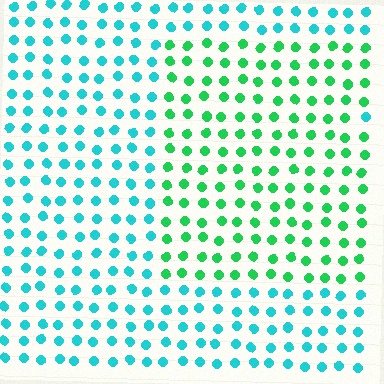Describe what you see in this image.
The image is filled with small cyan elements in a uniform arrangement. A rectangle-shaped region is visible where the elements are tinted to a slightly different hue, forming a subtle color boundary.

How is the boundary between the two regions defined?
The boundary is defined purely by a slight shift in hue (about 43 degrees). Spacing, size, and orientation are identical on both sides.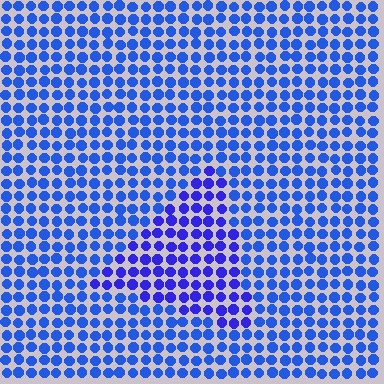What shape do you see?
I see a triangle.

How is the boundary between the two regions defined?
The boundary is defined purely by a slight shift in hue (about 22 degrees). Spacing, size, and orientation are identical on both sides.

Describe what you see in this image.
The image is filled with small blue elements in a uniform arrangement. A triangle-shaped region is visible where the elements are tinted to a slightly different hue, forming a subtle color boundary.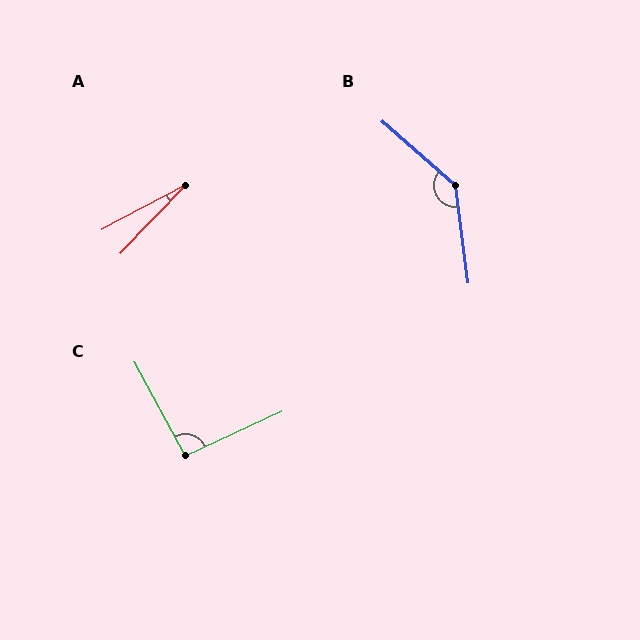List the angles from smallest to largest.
A (18°), C (93°), B (139°).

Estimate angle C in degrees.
Approximately 93 degrees.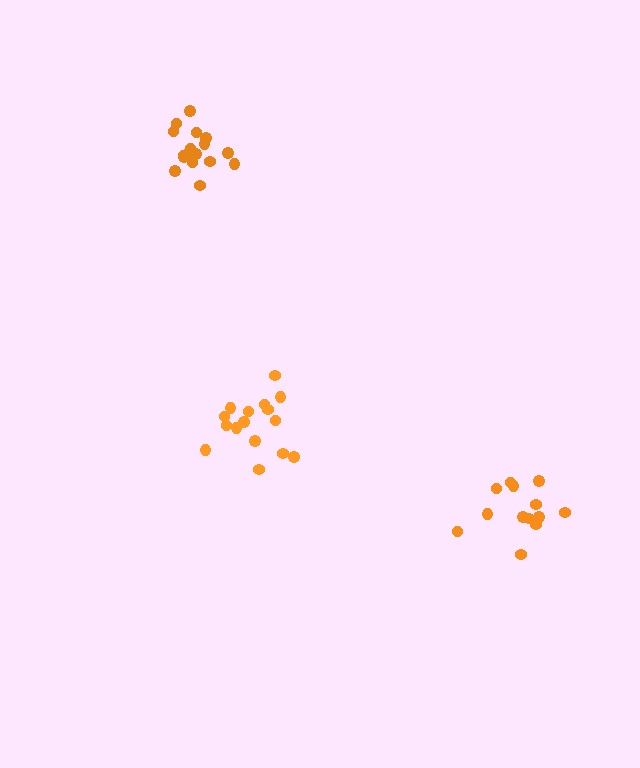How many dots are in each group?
Group 1: 16 dots, Group 2: 17 dots, Group 3: 13 dots (46 total).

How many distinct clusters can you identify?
There are 3 distinct clusters.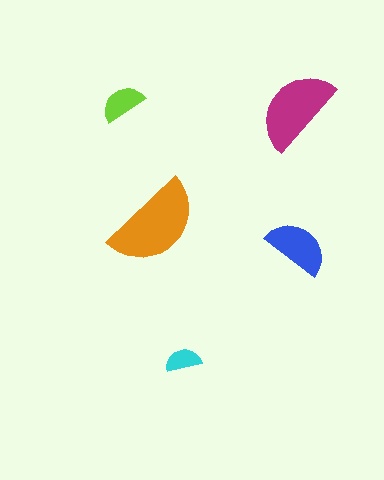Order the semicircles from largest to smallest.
the orange one, the magenta one, the blue one, the lime one, the cyan one.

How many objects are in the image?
There are 5 objects in the image.